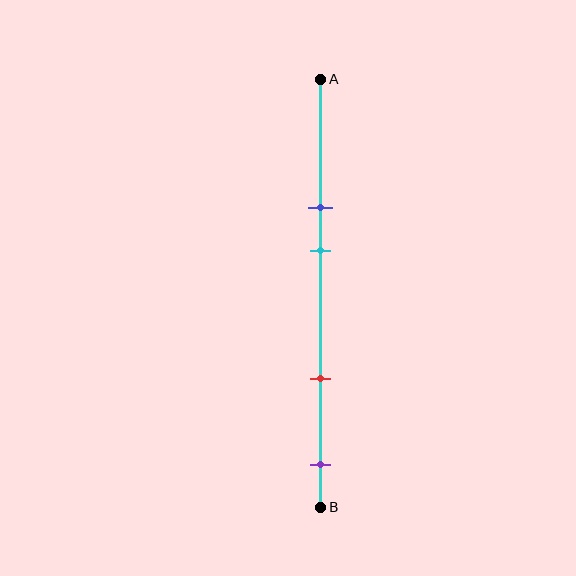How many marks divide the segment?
There are 4 marks dividing the segment.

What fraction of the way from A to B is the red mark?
The red mark is approximately 70% (0.7) of the way from A to B.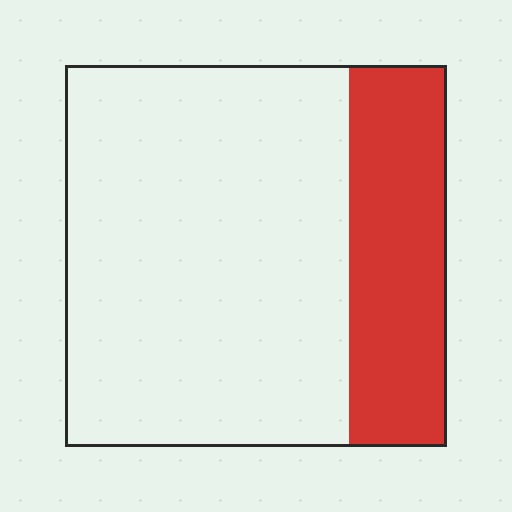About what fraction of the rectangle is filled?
About one quarter (1/4).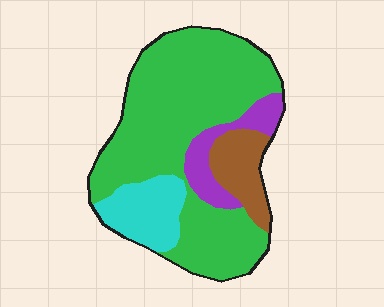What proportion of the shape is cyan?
Cyan takes up less than a quarter of the shape.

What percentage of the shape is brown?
Brown covers about 10% of the shape.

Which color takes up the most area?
Green, at roughly 65%.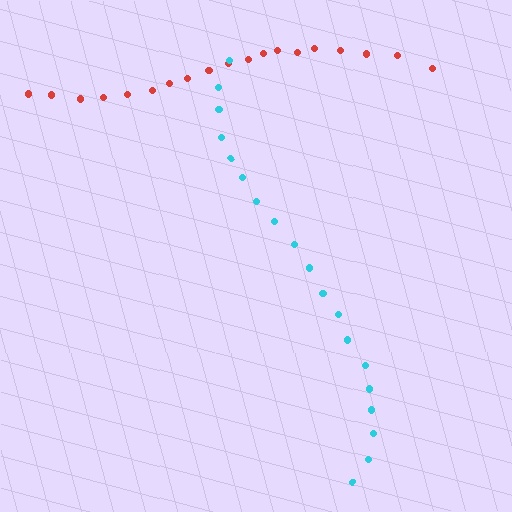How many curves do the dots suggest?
There are 2 distinct paths.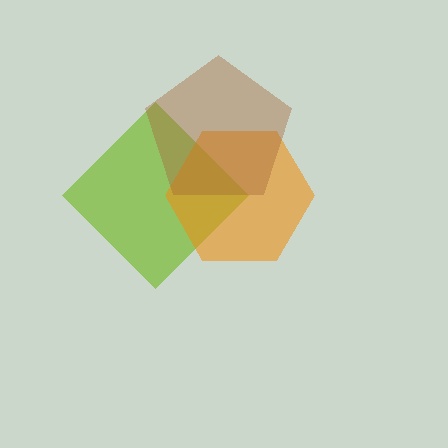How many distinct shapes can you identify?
There are 3 distinct shapes: a lime diamond, an orange hexagon, a brown pentagon.